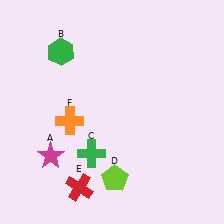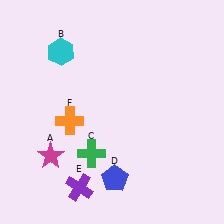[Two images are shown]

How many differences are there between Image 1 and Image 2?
There are 3 differences between the two images.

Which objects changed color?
B changed from green to cyan. D changed from lime to blue. E changed from red to purple.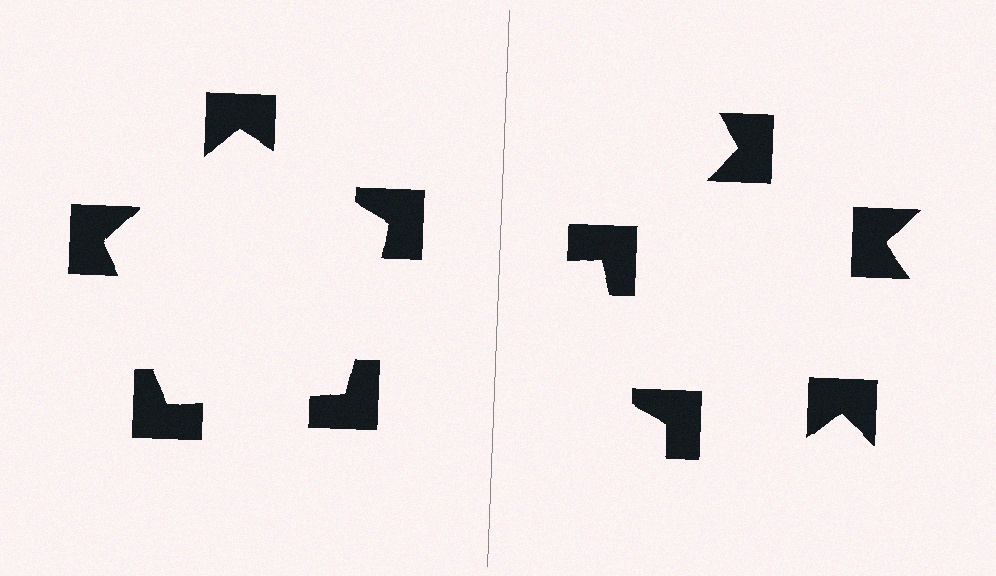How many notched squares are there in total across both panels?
10 — 5 on each side.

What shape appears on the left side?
An illusory pentagon.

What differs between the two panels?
The notched squares are positioned identically on both sides; only the wedge orientations differ. On the left they align to a pentagon; on the right they are misaligned.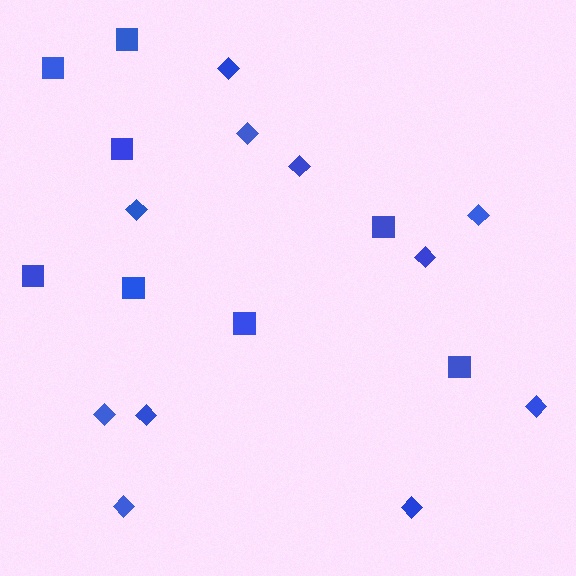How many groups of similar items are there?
There are 2 groups: one group of diamonds (11) and one group of squares (8).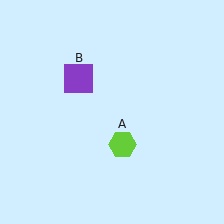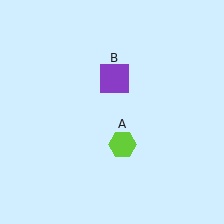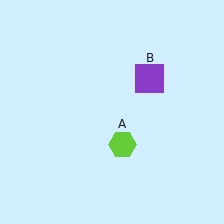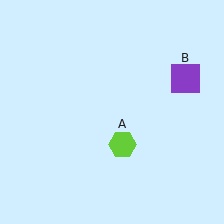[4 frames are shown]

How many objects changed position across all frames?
1 object changed position: purple square (object B).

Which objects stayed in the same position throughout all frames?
Lime hexagon (object A) remained stationary.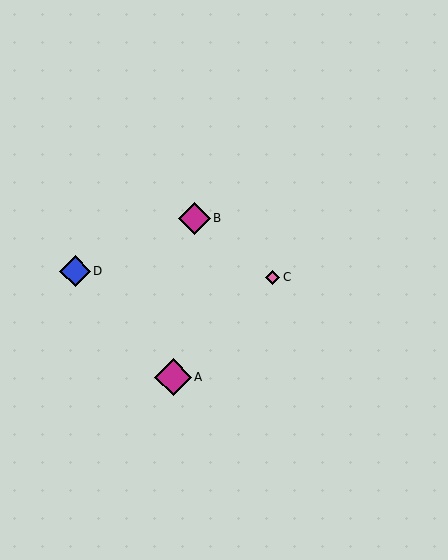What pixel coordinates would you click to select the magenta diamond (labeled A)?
Click at (173, 377) to select the magenta diamond A.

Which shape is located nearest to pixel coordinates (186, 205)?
The magenta diamond (labeled B) at (194, 218) is nearest to that location.